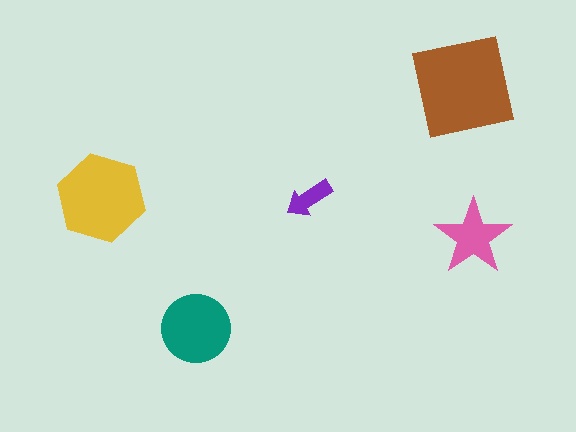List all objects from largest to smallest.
The brown square, the yellow hexagon, the teal circle, the pink star, the purple arrow.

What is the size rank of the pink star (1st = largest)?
4th.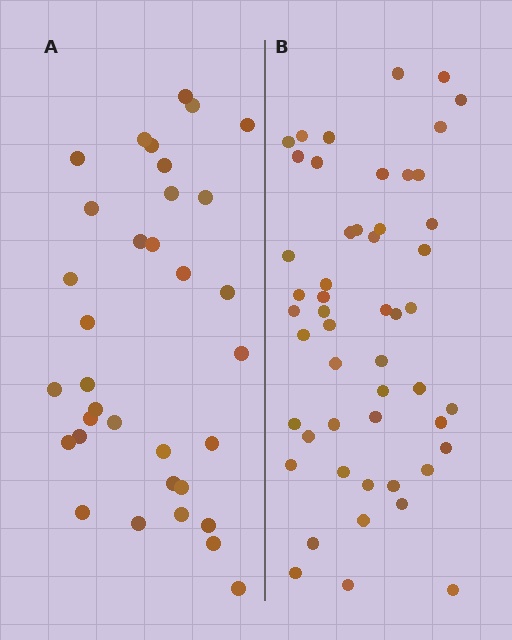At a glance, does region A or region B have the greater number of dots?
Region B (the right region) has more dots.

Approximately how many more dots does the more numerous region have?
Region B has approximately 15 more dots than region A.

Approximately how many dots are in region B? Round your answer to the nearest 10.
About 50 dots. (The exact count is 51, which rounds to 50.)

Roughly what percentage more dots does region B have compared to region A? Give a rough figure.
About 50% more.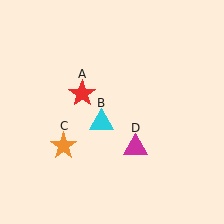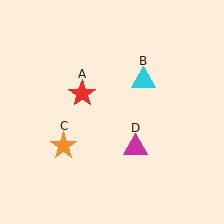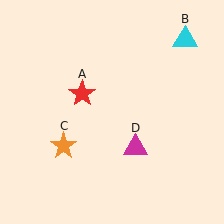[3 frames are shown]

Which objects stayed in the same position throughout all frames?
Red star (object A) and orange star (object C) and magenta triangle (object D) remained stationary.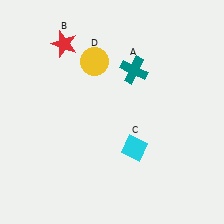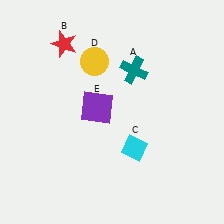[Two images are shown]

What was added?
A purple square (E) was added in Image 2.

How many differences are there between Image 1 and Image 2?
There is 1 difference between the two images.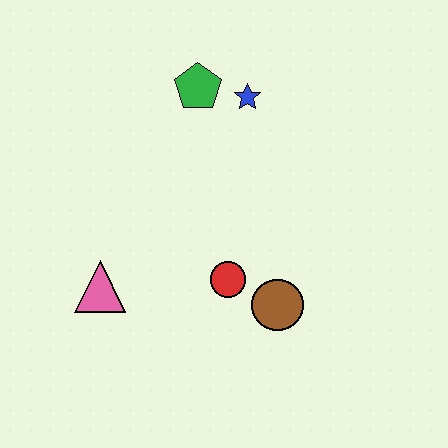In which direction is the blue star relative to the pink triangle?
The blue star is above the pink triangle.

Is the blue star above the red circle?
Yes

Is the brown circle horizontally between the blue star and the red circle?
No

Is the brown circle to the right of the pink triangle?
Yes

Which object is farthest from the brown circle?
The green pentagon is farthest from the brown circle.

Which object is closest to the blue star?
The green pentagon is closest to the blue star.